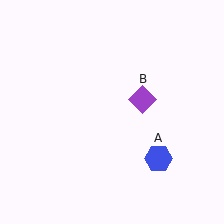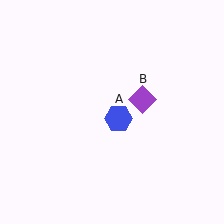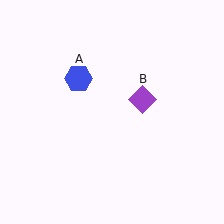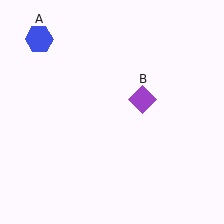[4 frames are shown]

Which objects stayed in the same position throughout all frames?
Purple diamond (object B) remained stationary.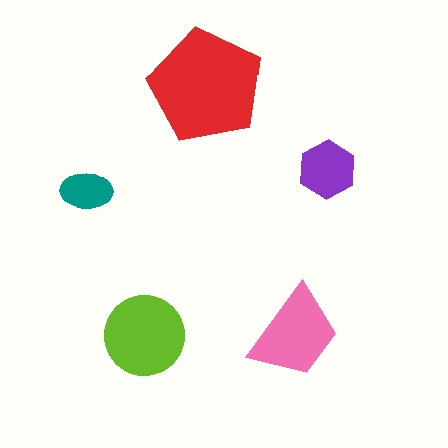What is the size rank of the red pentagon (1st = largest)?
1st.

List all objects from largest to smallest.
The red pentagon, the lime circle, the pink trapezoid, the purple hexagon, the teal ellipse.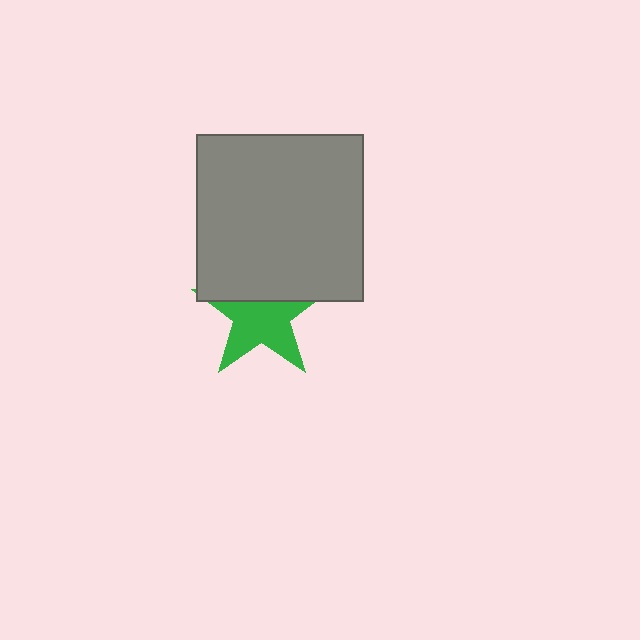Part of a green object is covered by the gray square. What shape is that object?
It is a star.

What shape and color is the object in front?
The object in front is a gray square.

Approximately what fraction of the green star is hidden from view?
Roughly 37% of the green star is hidden behind the gray square.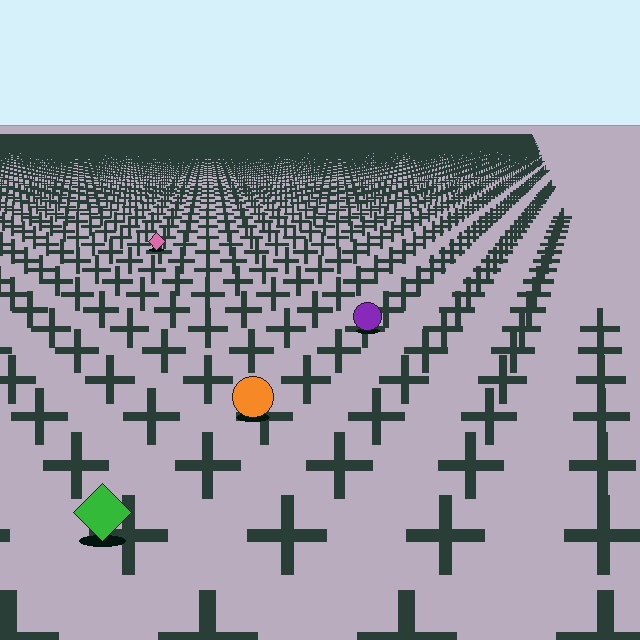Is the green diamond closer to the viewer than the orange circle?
Yes. The green diamond is closer — you can tell from the texture gradient: the ground texture is coarser near it.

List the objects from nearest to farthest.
From nearest to farthest: the green diamond, the orange circle, the purple circle, the pink diamond.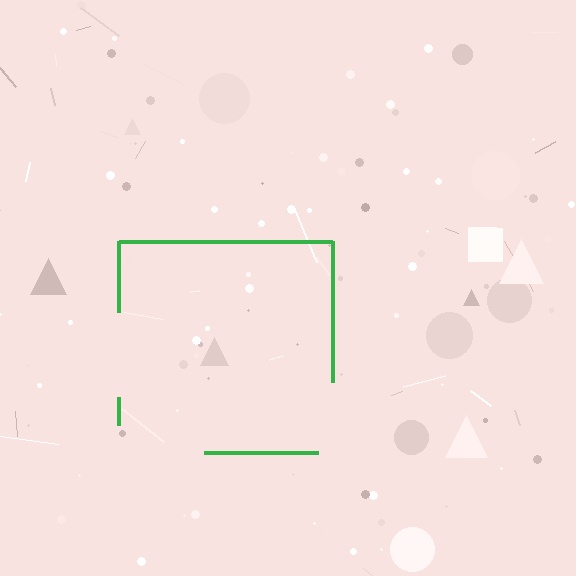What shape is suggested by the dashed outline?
The dashed outline suggests a square.